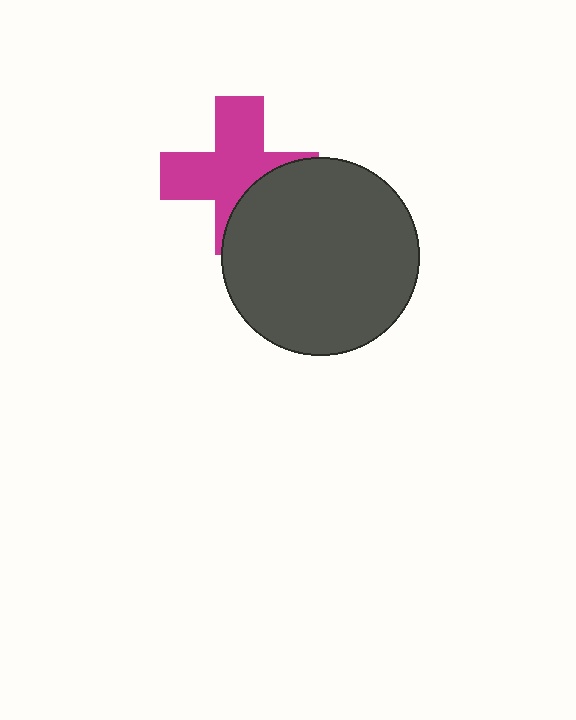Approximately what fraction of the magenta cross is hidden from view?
Roughly 34% of the magenta cross is hidden behind the dark gray circle.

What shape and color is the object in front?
The object in front is a dark gray circle.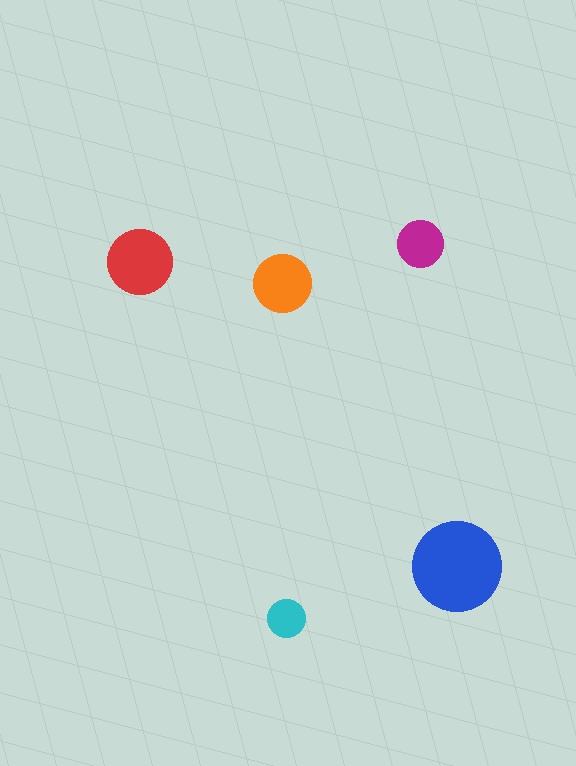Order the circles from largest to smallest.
the blue one, the red one, the orange one, the magenta one, the cyan one.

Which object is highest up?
The magenta circle is topmost.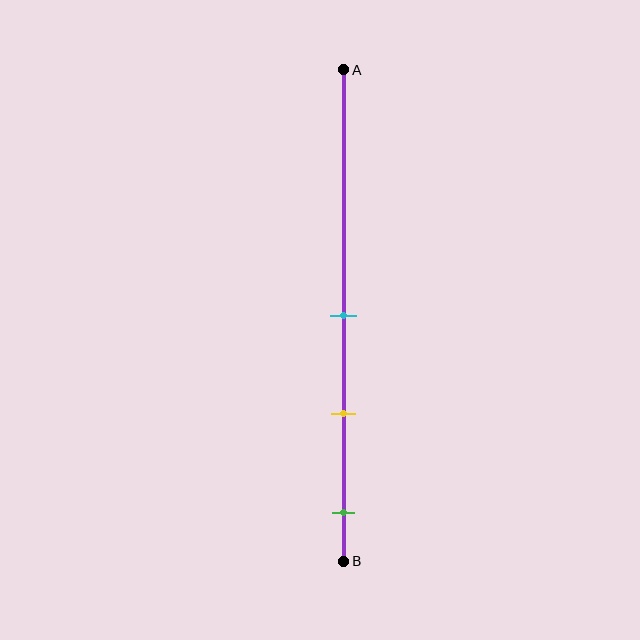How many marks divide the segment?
There are 3 marks dividing the segment.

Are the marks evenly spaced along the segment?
Yes, the marks are approximately evenly spaced.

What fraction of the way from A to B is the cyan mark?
The cyan mark is approximately 50% (0.5) of the way from A to B.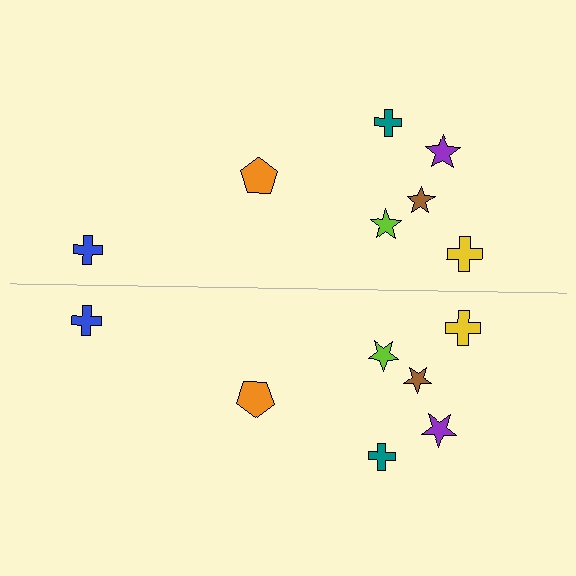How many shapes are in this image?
There are 14 shapes in this image.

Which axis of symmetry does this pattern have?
The pattern has a horizontal axis of symmetry running through the center of the image.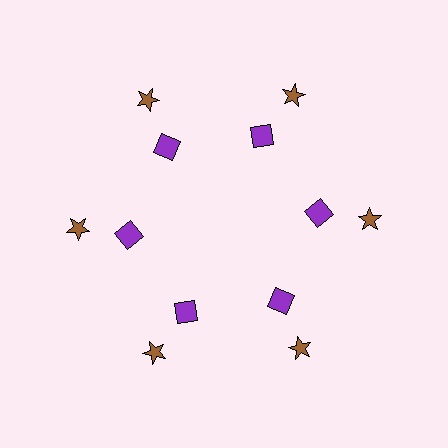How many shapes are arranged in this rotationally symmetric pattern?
There are 12 shapes, arranged in 6 groups of 2.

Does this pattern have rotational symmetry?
Yes, this pattern has 6-fold rotational symmetry. It looks the same after rotating 60 degrees around the center.